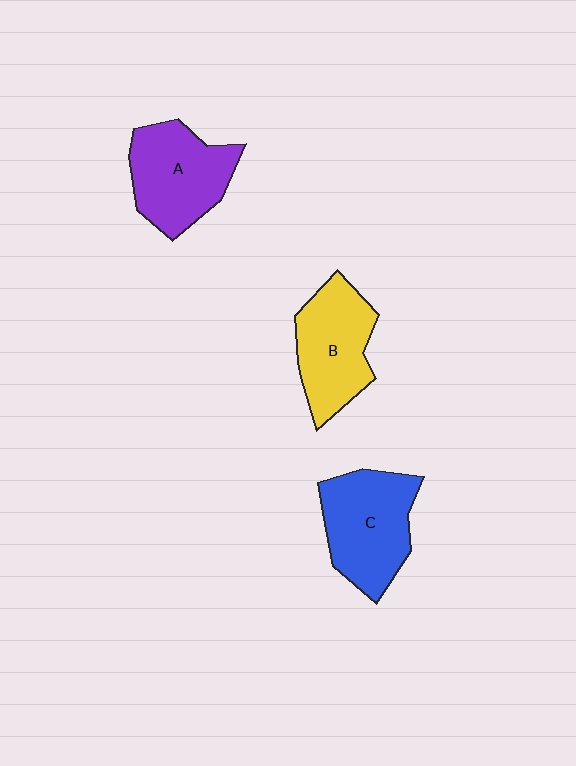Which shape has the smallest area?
Shape B (yellow).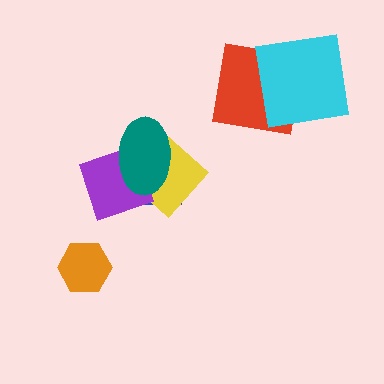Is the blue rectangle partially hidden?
Yes, it is partially covered by another shape.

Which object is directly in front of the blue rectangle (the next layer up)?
The yellow diamond is directly in front of the blue rectangle.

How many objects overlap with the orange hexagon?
0 objects overlap with the orange hexagon.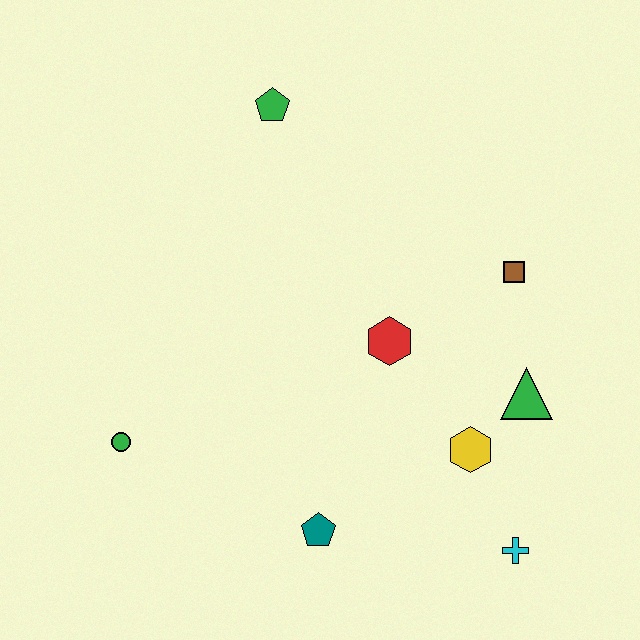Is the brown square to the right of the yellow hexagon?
Yes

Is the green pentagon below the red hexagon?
No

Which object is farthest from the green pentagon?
The cyan cross is farthest from the green pentagon.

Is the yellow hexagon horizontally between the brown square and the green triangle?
No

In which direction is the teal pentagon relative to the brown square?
The teal pentagon is below the brown square.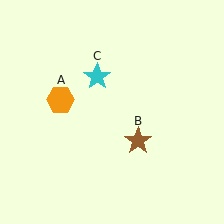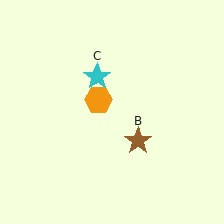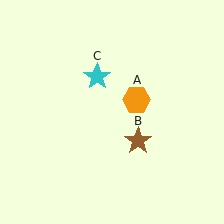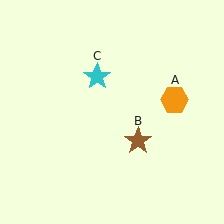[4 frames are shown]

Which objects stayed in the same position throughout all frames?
Brown star (object B) and cyan star (object C) remained stationary.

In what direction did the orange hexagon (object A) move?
The orange hexagon (object A) moved right.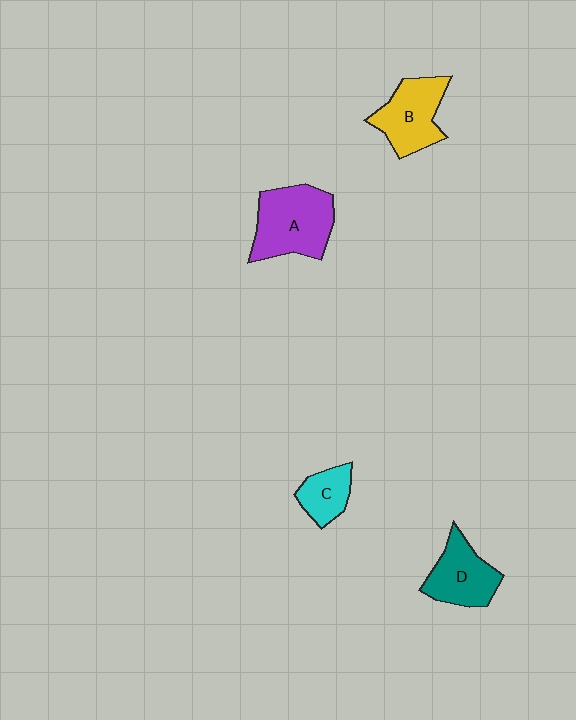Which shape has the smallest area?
Shape C (cyan).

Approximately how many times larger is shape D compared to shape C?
Approximately 1.6 times.